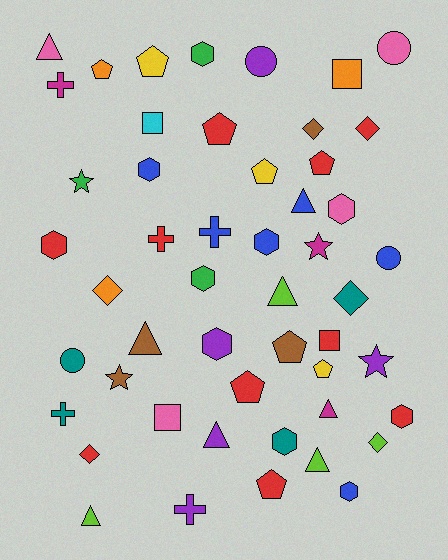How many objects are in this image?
There are 50 objects.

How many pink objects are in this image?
There are 4 pink objects.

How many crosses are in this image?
There are 5 crosses.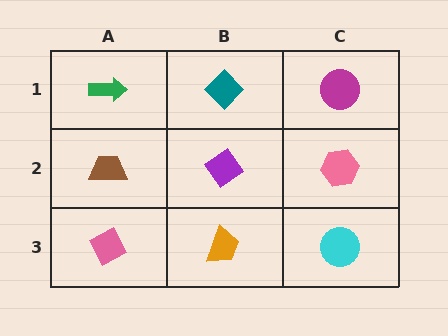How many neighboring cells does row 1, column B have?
3.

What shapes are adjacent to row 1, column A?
A brown trapezoid (row 2, column A), a teal diamond (row 1, column B).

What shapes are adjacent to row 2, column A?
A green arrow (row 1, column A), a pink diamond (row 3, column A), a purple diamond (row 2, column B).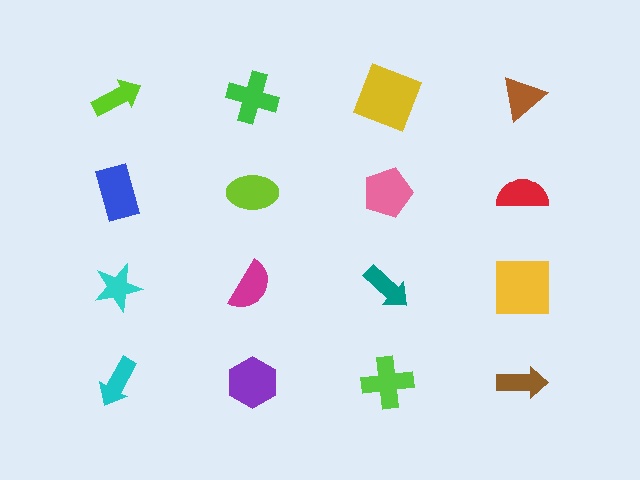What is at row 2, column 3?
A pink pentagon.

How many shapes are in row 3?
4 shapes.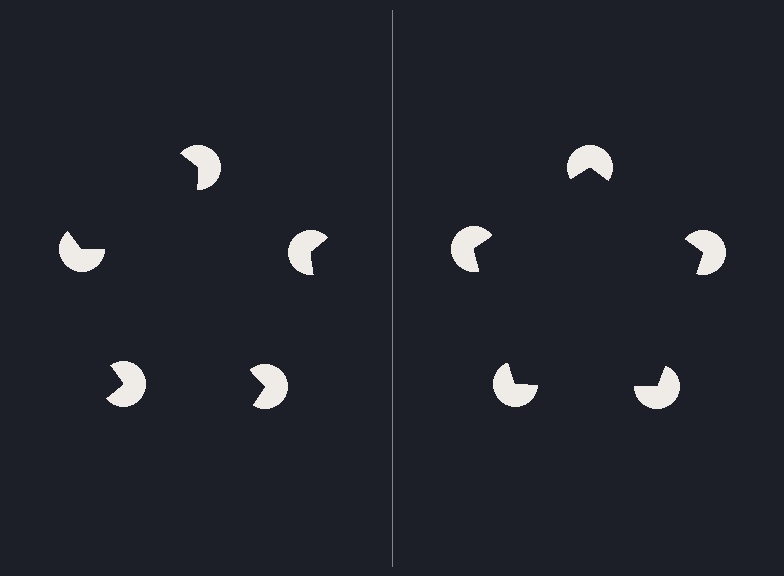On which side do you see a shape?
An illusory pentagon appears on the right side. On the left side the wedge cuts are rotated, so no coherent shape forms.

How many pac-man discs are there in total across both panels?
10 — 5 on each side.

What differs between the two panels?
The pac-man discs are positioned identically on both sides; only the wedge orientations differ. On the right they align to a pentagon; on the left they are misaligned.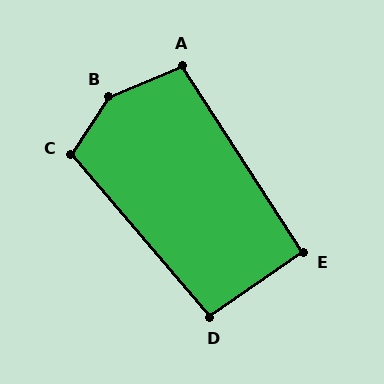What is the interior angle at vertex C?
Approximately 107 degrees (obtuse).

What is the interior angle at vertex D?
Approximately 96 degrees (obtuse).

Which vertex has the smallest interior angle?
E, at approximately 92 degrees.